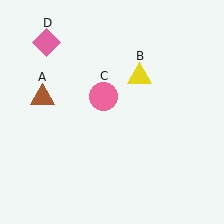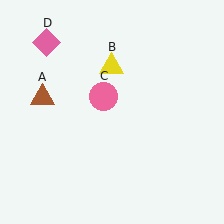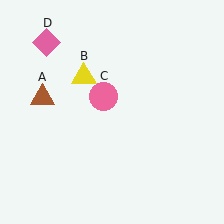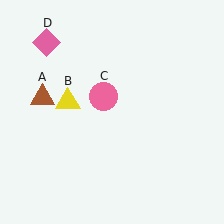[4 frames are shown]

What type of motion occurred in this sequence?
The yellow triangle (object B) rotated counterclockwise around the center of the scene.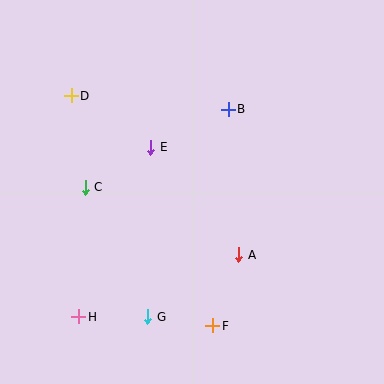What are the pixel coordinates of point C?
Point C is at (85, 187).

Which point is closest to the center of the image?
Point E at (151, 147) is closest to the center.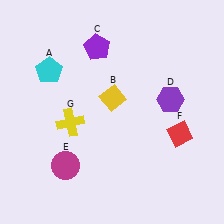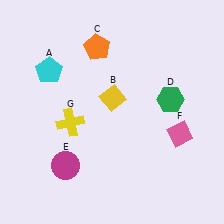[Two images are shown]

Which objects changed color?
C changed from purple to orange. D changed from purple to green. F changed from red to pink.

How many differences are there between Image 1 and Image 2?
There are 3 differences between the two images.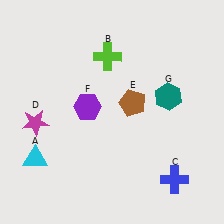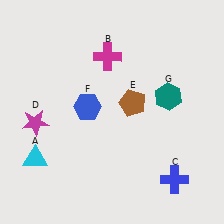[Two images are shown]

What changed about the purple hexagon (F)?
In Image 1, F is purple. In Image 2, it changed to blue.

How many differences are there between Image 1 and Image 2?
There are 2 differences between the two images.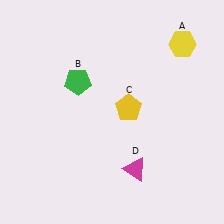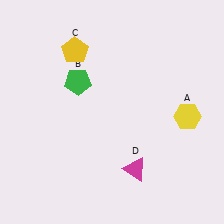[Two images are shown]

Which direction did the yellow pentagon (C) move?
The yellow pentagon (C) moved up.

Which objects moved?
The objects that moved are: the yellow hexagon (A), the yellow pentagon (C).